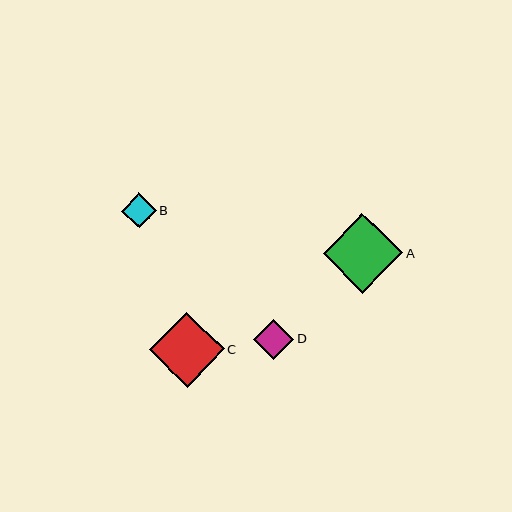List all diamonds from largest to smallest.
From largest to smallest: A, C, D, B.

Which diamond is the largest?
Diamond A is the largest with a size of approximately 80 pixels.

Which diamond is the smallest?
Diamond B is the smallest with a size of approximately 35 pixels.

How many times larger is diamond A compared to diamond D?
Diamond A is approximately 2.0 times the size of diamond D.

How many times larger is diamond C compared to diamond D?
Diamond C is approximately 1.9 times the size of diamond D.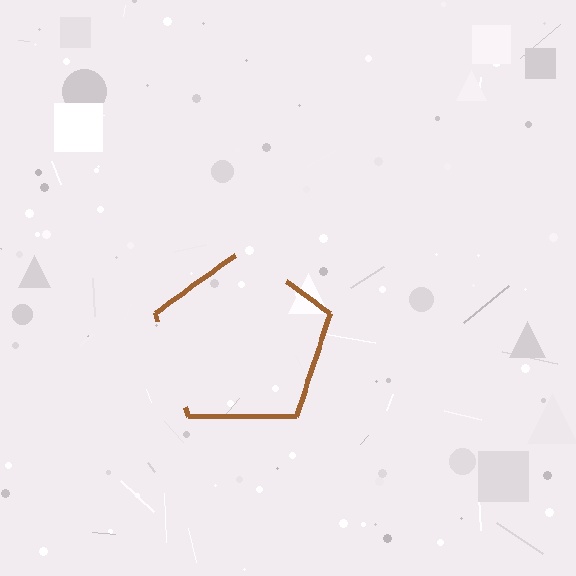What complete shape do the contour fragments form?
The contour fragments form a pentagon.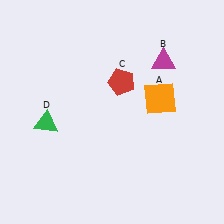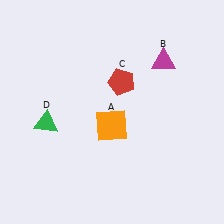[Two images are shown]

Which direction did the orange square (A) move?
The orange square (A) moved left.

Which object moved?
The orange square (A) moved left.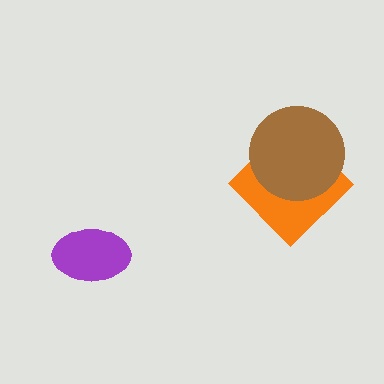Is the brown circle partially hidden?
No, no other shape covers it.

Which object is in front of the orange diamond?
The brown circle is in front of the orange diamond.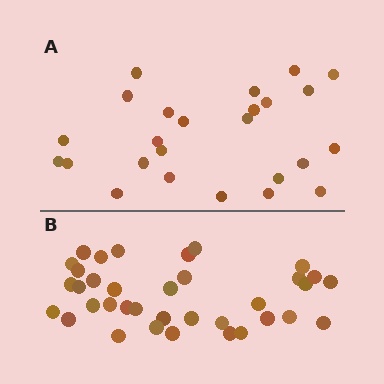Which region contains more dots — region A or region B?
Region B (the bottom region) has more dots.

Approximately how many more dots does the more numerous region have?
Region B has roughly 12 or so more dots than region A.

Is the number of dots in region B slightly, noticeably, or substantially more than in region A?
Region B has noticeably more, but not dramatically so. The ratio is roughly 1.4 to 1.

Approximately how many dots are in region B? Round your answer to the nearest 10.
About 40 dots. (The exact count is 36, which rounds to 40.)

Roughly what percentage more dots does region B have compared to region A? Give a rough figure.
About 45% more.